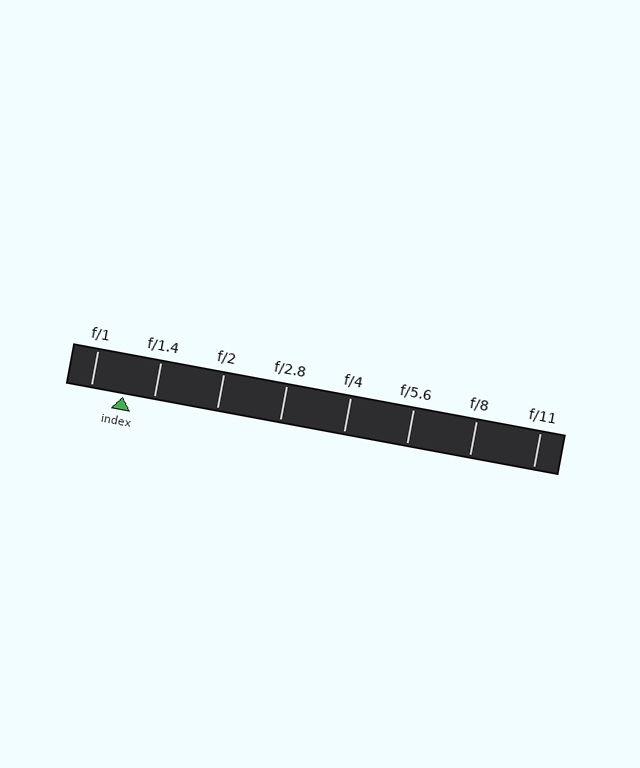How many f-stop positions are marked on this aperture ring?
There are 8 f-stop positions marked.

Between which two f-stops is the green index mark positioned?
The index mark is between f/1 and f/1.4.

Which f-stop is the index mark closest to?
The index mark is closest to f/1.4.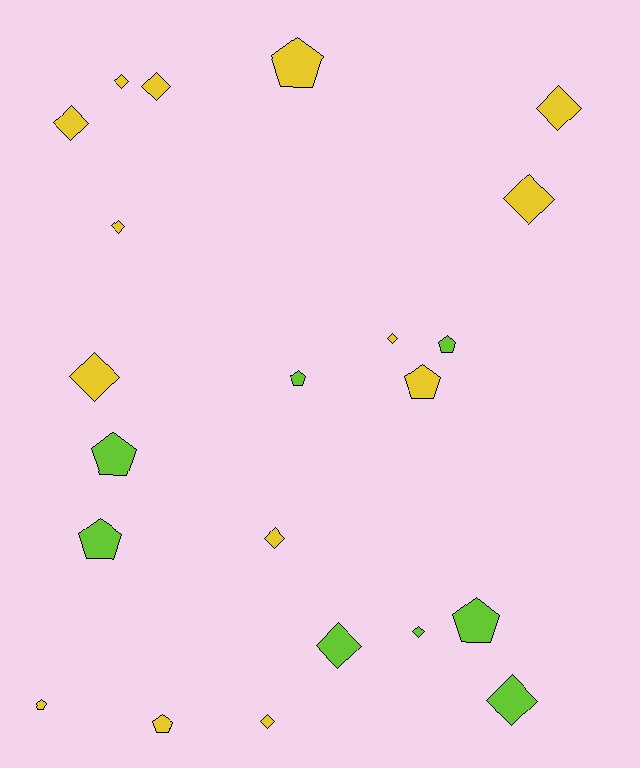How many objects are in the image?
There are 22 objects.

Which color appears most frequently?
Yellow, with 14 objects.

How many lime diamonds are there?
There are 3 lime diamonds.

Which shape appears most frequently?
Diamond, with 13 objects.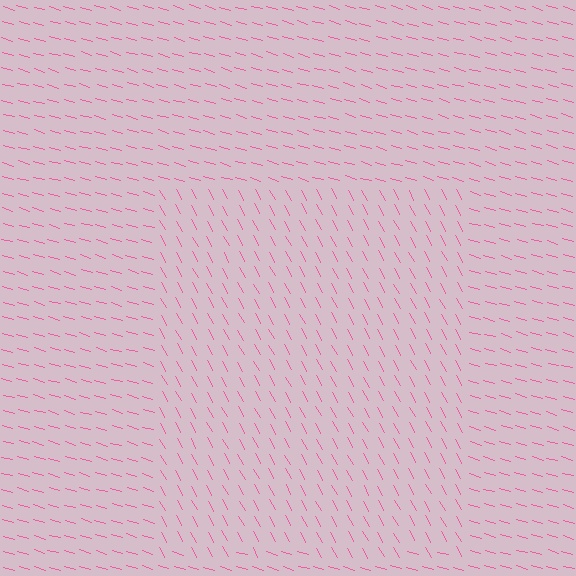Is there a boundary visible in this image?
Yes, there is a texture boundary formed by a change in line orientation.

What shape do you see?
I see a rectangle.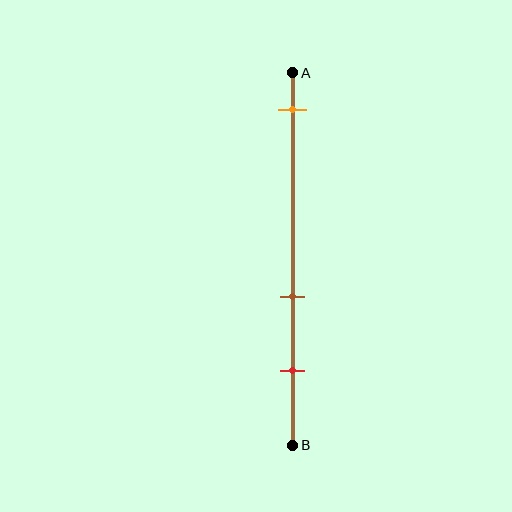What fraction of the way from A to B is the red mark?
The red mark is approximately 80% (0.8) of the way from A to B.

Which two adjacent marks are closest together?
The brown and red marks are the closest adjacent pair.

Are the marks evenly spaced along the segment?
No, the marks are not evenly spaced.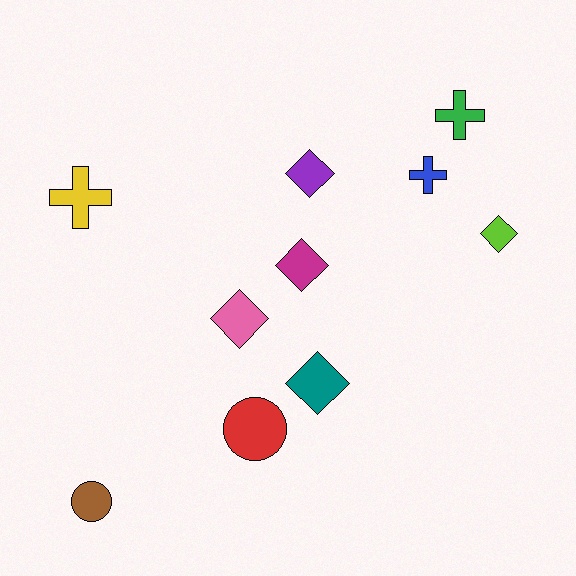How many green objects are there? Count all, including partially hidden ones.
There is 1 green object.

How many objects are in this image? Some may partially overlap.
There are 10 objects.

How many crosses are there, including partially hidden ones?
There are 3 crosses.